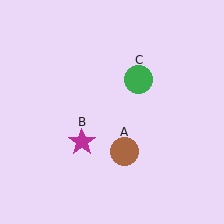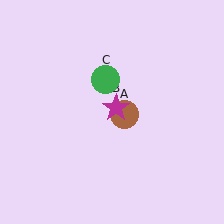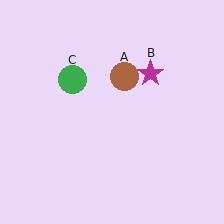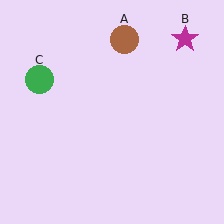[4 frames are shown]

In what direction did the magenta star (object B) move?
The magenta star (object B) moved up and to the right.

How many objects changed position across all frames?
3 objects changed position: brown circle (object A), magenta star (object B), green circle (object C).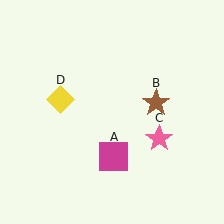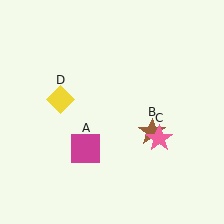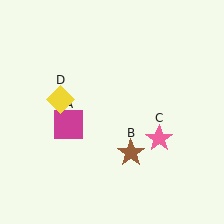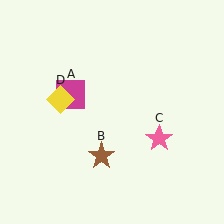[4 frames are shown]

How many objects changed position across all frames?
2 objects changed position: magenta square (object A), brown star (object B).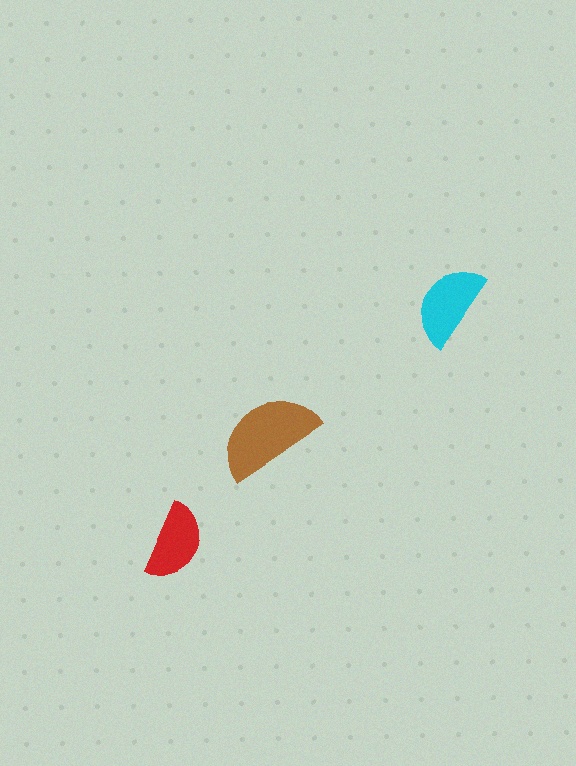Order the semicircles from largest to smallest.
the brown one, the cyan one, the red one.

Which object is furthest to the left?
The red semicircle is leftmost.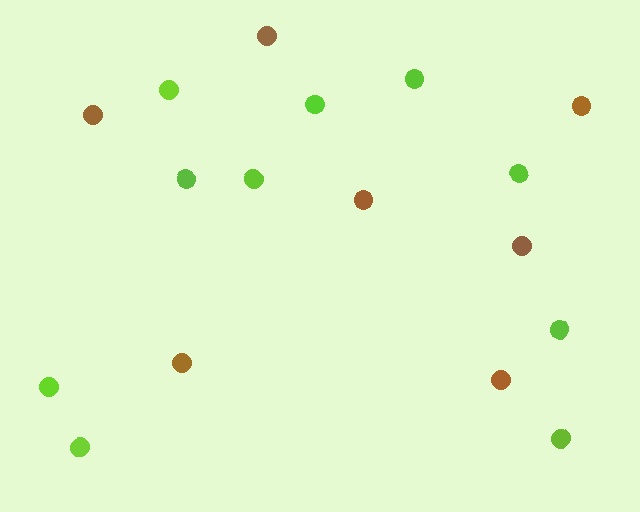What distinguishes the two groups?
There are 2 groups: one group of brown circles (7) and one group of lime circles (10).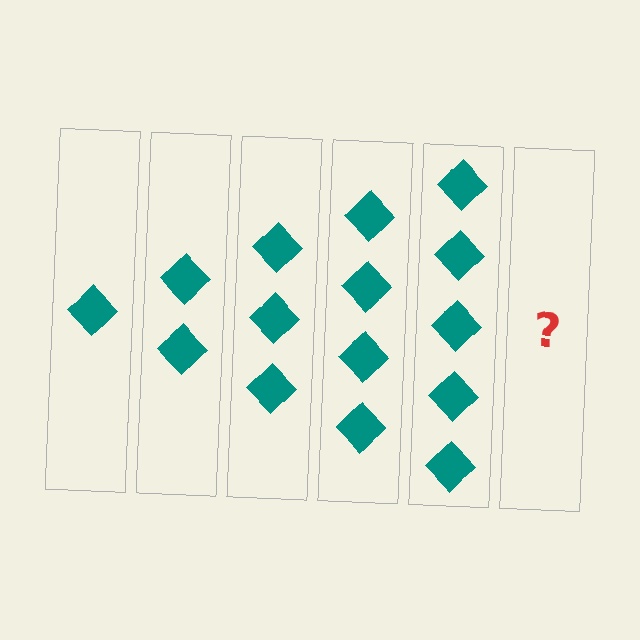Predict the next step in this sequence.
The next step is 6 diamonds.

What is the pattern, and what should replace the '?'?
The pattern is that each step adds one more diamond. The '?' should be 6 diamonds.